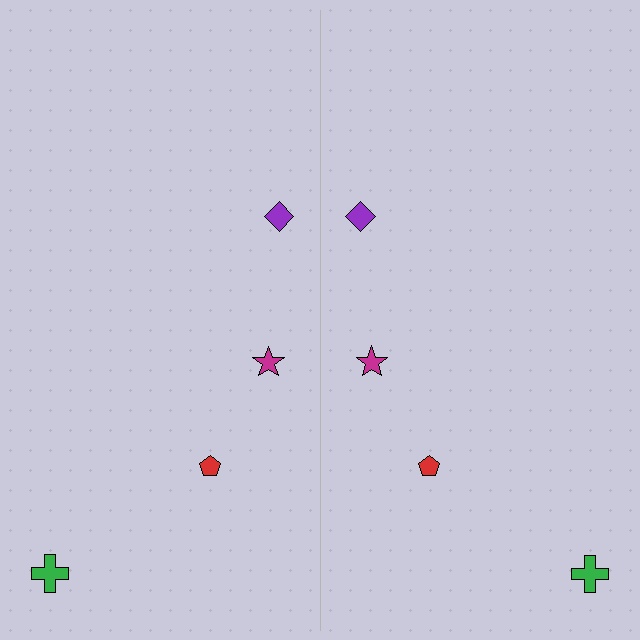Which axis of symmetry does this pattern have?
The pattern has a vertical axis of symmetry running through the center of the image.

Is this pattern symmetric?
Yes, this pattern has bilateral (reflection) symmetry.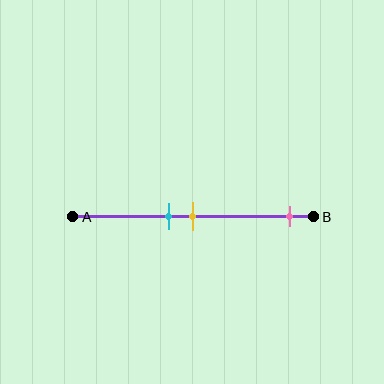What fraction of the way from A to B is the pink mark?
The pink mark is approximately 90% (0.9) of the way from A to B.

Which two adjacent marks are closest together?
The cyan and yellow marks are the closest adjacent pair.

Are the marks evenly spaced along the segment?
No, the marks are not evenly spaced.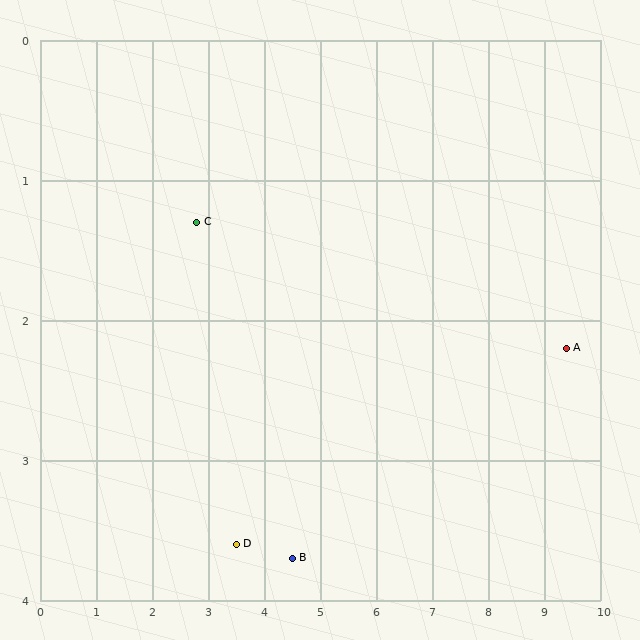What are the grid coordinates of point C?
Point C is at approximately (2.8, 1.3).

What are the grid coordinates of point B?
Point B is at approximately (4.5, 3.7).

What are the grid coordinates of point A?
Point A is at approximately (9.4, 2.2).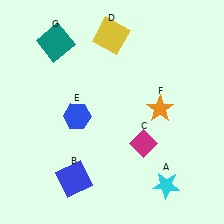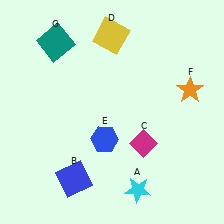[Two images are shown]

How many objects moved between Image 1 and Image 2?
3 objects moved between the two images.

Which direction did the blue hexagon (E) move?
The blue hexagon (E) moved right.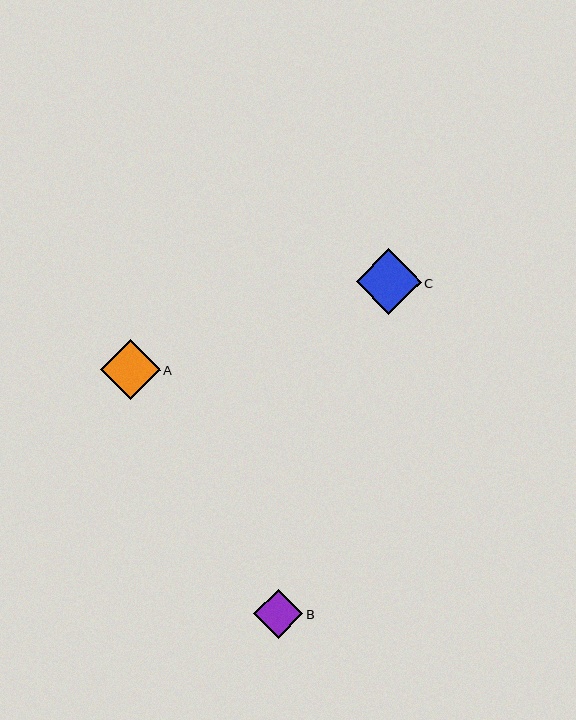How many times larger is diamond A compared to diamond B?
Diamond A is approximately 1.2 times the size of diamond B.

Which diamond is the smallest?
Diamond B is the smallest with a size of approximately 50 pixels.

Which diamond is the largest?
Diamond C is the largest with a size of approximately 65 pixels.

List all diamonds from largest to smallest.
From largest to smallest: C, A, B.